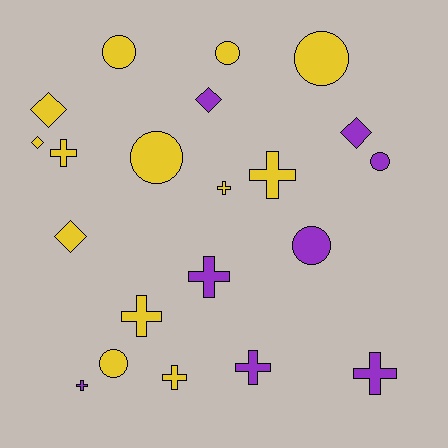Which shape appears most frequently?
Cross, with 9 objects.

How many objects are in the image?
There are 21 objects.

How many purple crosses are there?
There are 4 purple crosses.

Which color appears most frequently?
Yellow, with 13 objects.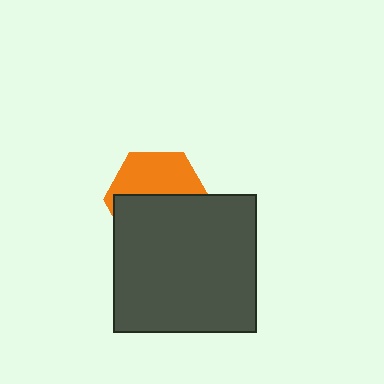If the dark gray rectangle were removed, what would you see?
You would see the complete orange hexagon.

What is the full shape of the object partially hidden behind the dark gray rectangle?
The partially hidden object is an orange hexagon.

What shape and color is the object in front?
The object in front is a dark gray rectangle.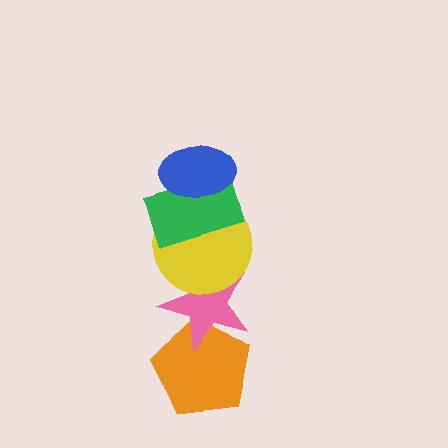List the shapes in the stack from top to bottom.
From top to bottom: the blue ellipse, the green rectangle, the yellow circle, the pink star, the orange pentagon.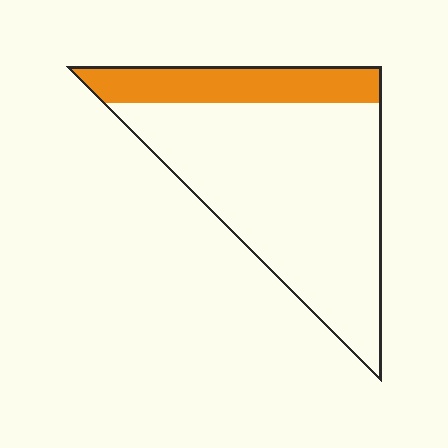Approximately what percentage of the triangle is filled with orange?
Approximately 20%.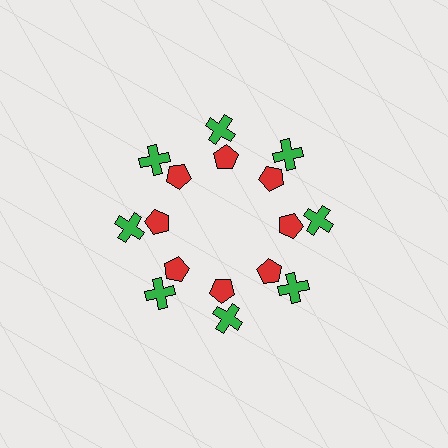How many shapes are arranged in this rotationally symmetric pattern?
There are 16 shapes, arranged in 8 groups of 2.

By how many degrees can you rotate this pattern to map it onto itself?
The pattern maps onto itself every 45 degrees of rotation.